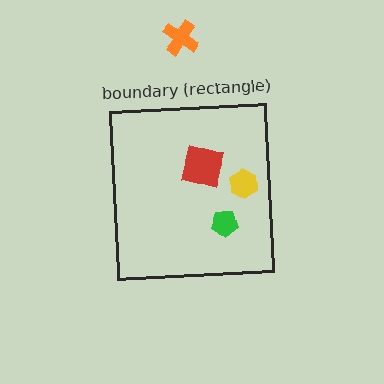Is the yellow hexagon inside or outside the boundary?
Inside.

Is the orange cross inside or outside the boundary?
Outside.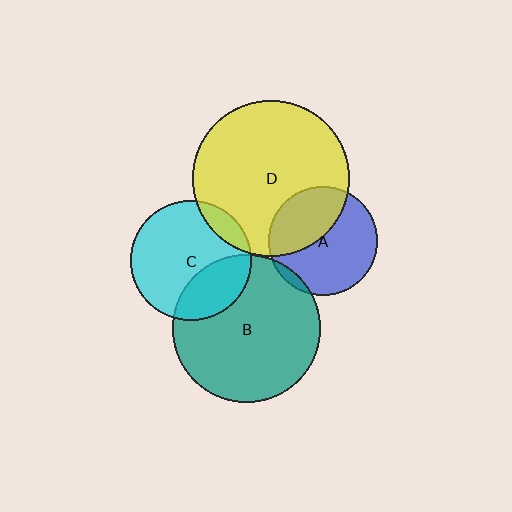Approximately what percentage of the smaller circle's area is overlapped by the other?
Approximately 30%.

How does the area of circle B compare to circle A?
Approximately 1.8 times.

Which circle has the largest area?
Circle D (yellow).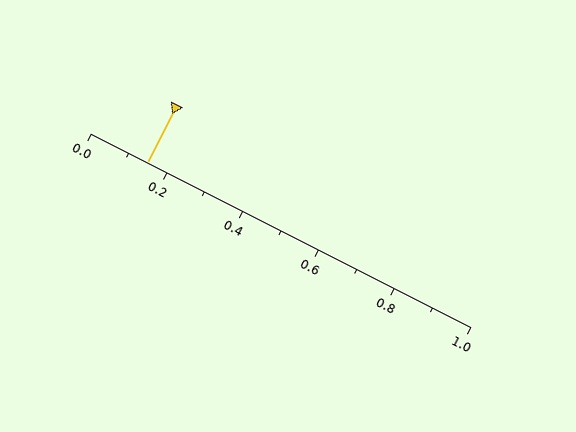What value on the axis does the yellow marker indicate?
The marker indicates approximately 0.15.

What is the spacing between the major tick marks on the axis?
The major ticks are spaced 0.2 apart.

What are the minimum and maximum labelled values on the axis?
The axis runs from 0.0 to 1.0.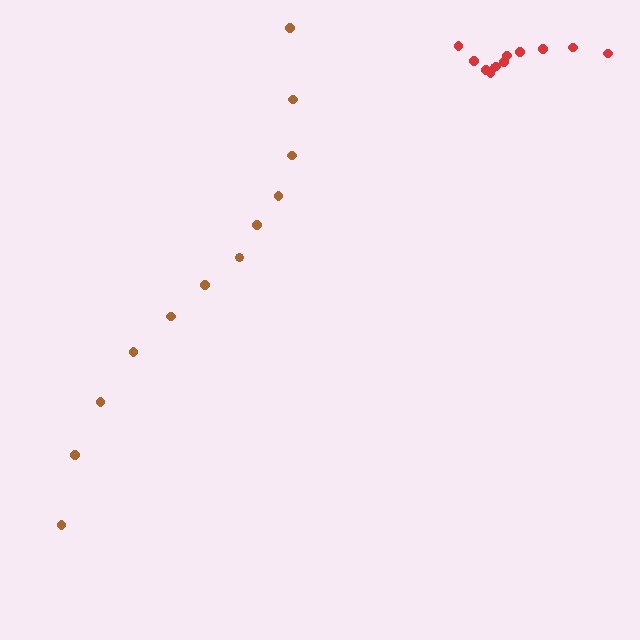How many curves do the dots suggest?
There are 2 distinct paths.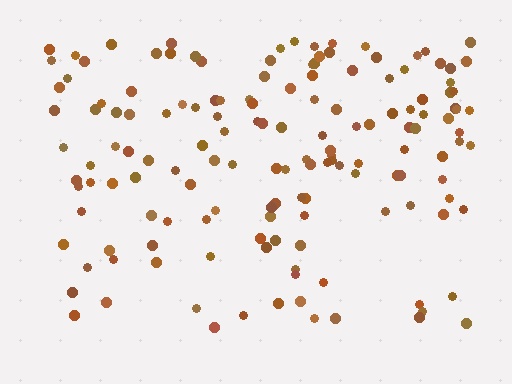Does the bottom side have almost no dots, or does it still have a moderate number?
Still a moderate number, just noticeably fewer than the top.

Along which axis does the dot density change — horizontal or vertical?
Vertical.